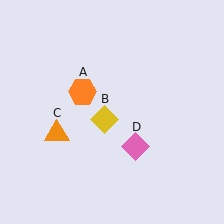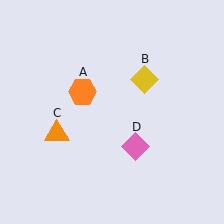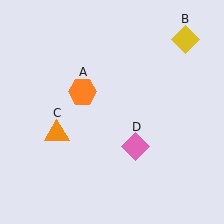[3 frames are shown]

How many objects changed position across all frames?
1 object changed position: yellow diamond (object B).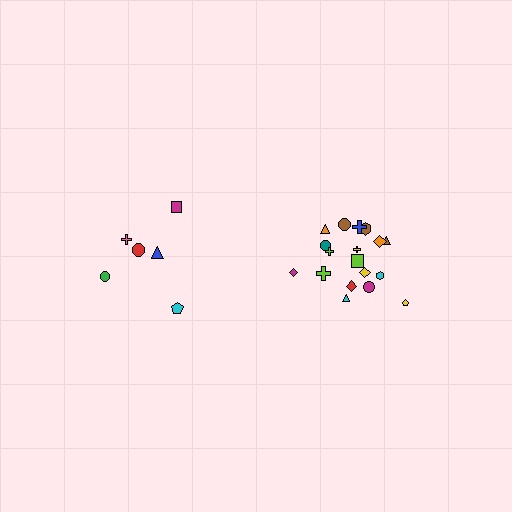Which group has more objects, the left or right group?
The right group.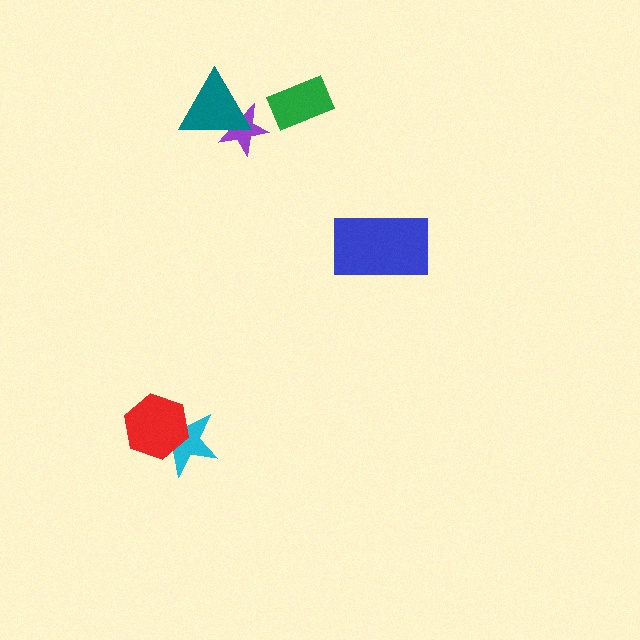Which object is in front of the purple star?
The teal triangle is in front of the purple star.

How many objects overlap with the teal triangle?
1 object overlaps with the teal triangle.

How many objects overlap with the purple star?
1 object overlaps with the purple star.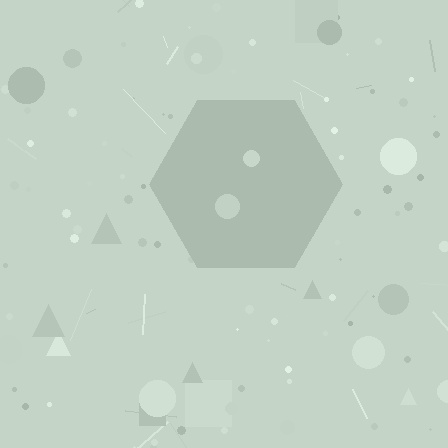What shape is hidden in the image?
A hexagon is hidden in the image.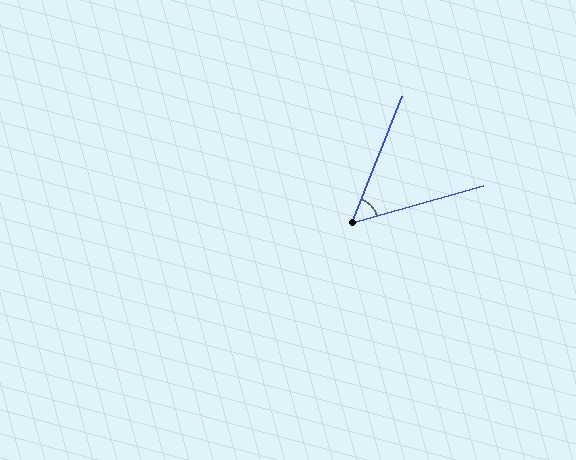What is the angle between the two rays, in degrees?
Approximately 53 degrees.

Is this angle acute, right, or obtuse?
It is acute.